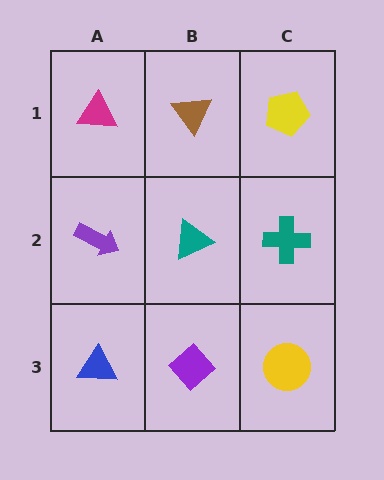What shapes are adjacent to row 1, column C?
A teal cross (row 2, column C), a brown triangle (row 1, column B).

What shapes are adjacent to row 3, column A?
A purple arrow (row 2, column A), a purple diamond (row 3, column B).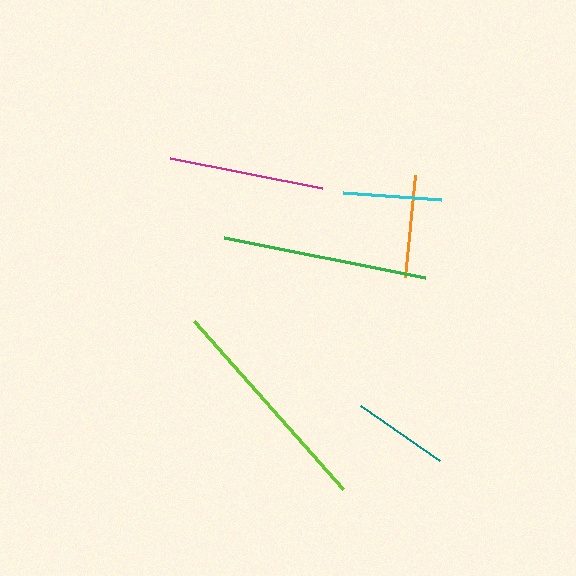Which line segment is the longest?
The lime line is the longest at approximately 225 pixels.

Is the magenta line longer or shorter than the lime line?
The lime line is longer than the magenta line.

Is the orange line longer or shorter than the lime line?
The lime line is longer than the orange line.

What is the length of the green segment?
The green segment is approximately 205 pixels long.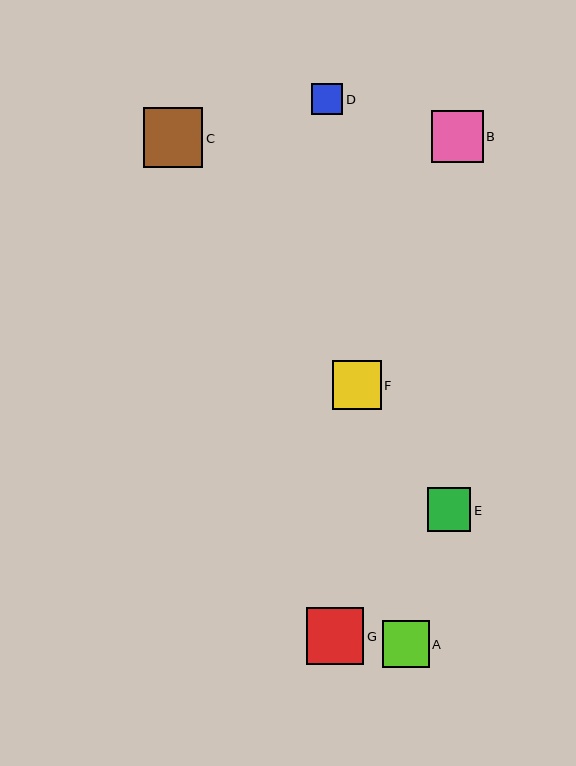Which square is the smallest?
Square D is the smallest with a size of approximately 32 pixels.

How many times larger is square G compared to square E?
Square G is approximately 1.3 times the size of square E.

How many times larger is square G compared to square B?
Square G is approximately 1.1 times the size of square B.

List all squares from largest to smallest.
From largest to smallest: C, G, B, F, A, E, D.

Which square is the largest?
Square C is the largest with a size of approximately 59 pixels.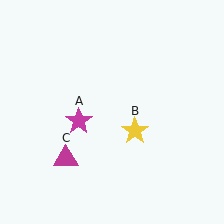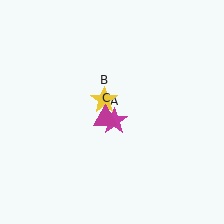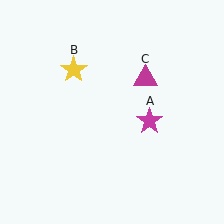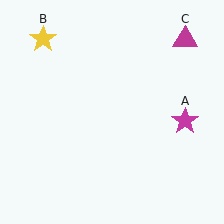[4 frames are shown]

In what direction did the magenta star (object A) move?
The magenta star (object A) moved right.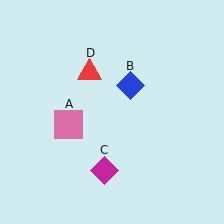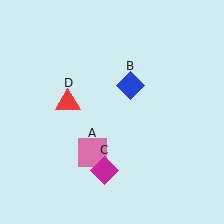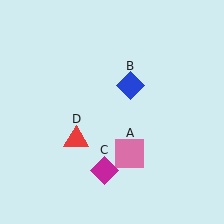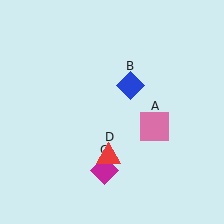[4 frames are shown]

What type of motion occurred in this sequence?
The pink square (object A), red triangle (object D) rotated counterclockwise around the center of the scene.